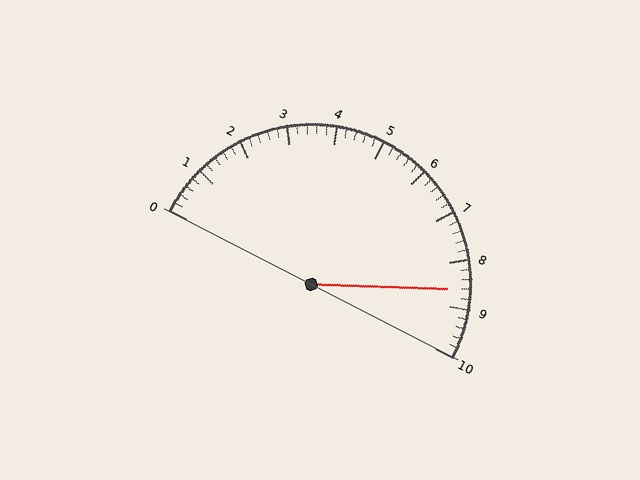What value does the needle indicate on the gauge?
The needle indicates approximately 8.6.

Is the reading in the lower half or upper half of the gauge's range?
The reading is in the upper half of the range (0 to 10).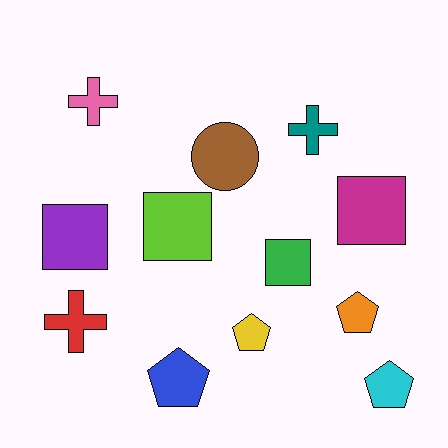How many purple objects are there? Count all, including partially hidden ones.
There is 1 purple object.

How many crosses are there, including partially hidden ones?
There are 3 crosses.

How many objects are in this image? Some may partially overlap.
There are 12 objects.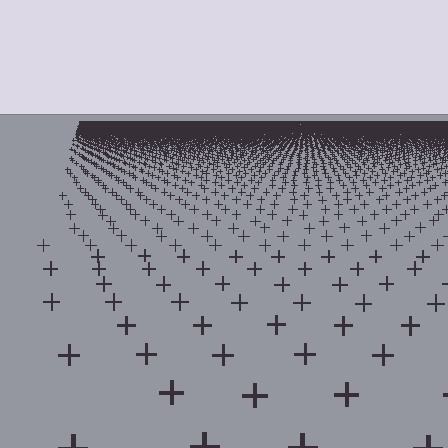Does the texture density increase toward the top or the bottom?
Density increases toward the top.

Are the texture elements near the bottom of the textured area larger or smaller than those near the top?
Larger. Near the bottom, elements are closer to the viewer and appear at a bigger on-screen size.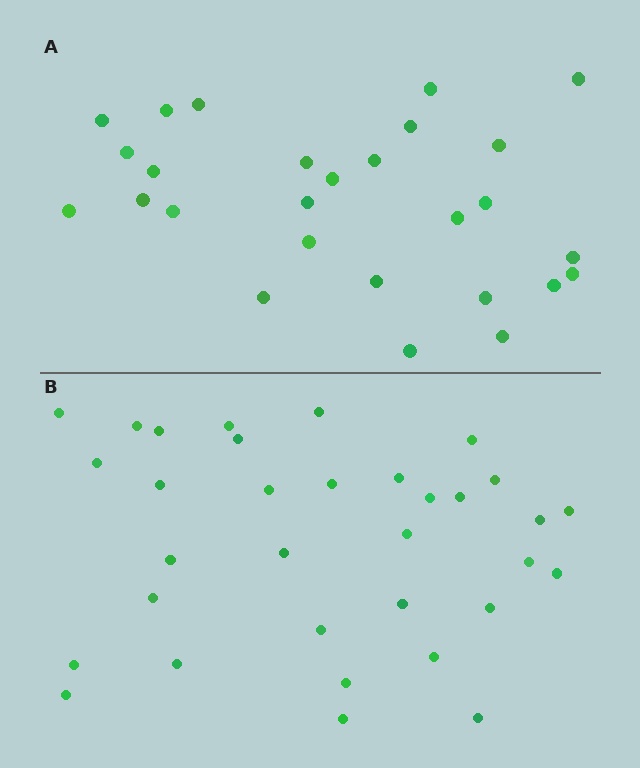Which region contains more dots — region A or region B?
Region B (the bottom region) has more dots.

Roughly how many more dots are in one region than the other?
Region B has about 6 more dots than region A.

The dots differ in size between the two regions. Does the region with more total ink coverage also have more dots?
No. Region A has more total ink coverage because its dots are larger, but region B actually contains more individual dots. Total area can be misleading — the number of items is what matters here.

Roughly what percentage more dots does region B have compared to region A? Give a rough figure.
About 20% more.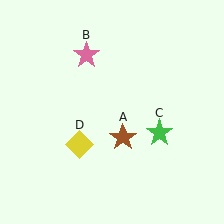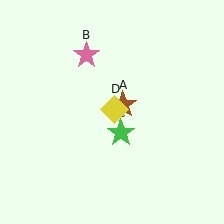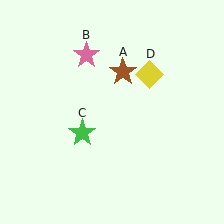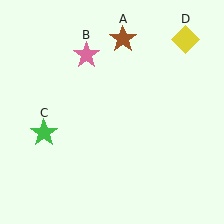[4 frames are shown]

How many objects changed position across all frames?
3 objects changed position: brown star (object A), green star (object C), yellow diamond (object D).